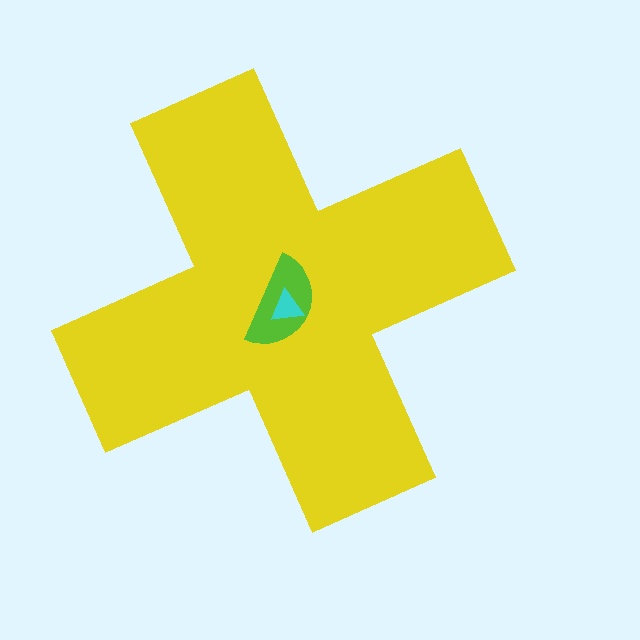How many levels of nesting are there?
3.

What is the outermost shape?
The yellow cross.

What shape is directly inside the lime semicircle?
The cyan triangle.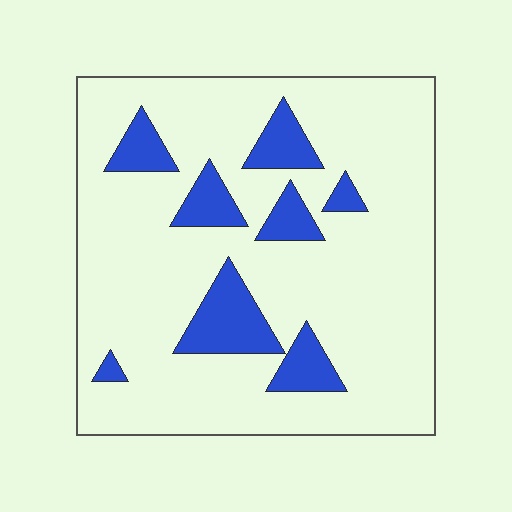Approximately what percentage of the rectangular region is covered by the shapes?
Approximately 15%.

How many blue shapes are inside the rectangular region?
8.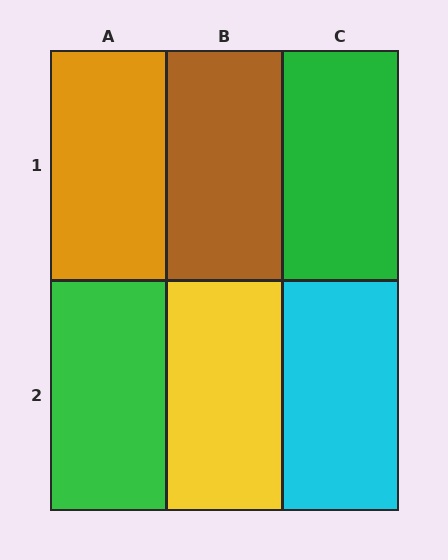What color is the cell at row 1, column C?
Green.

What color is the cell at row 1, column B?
Brown.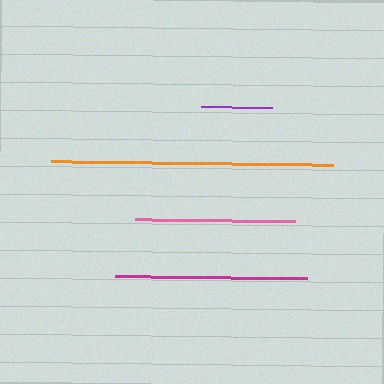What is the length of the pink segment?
The pink segment is approximately 160 pixels long.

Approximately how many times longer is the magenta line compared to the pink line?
The magenta line is approximately 1.2 times the length of the pink line.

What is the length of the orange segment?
The orange segment is approximately 282 pixels long.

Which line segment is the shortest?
The purple line is the shortest at approximately 71 pixels.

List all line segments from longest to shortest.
From longest to shortest: orange, magenta, pink, purple.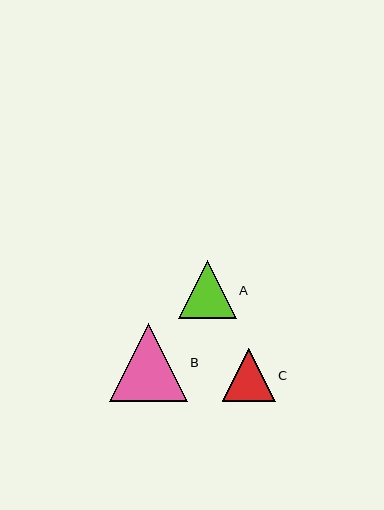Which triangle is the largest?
Triangle B is the largest with a size of approximately 78 pixels.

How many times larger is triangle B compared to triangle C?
Triangle B is approximately 1.5 times the size of triangle C.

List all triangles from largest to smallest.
From largest to smallest: B, A, C.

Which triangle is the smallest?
Triangle C is the smallest with a size of approximately 53 pixels.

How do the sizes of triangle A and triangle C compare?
Triangle A and triangle C are approximately the same size.